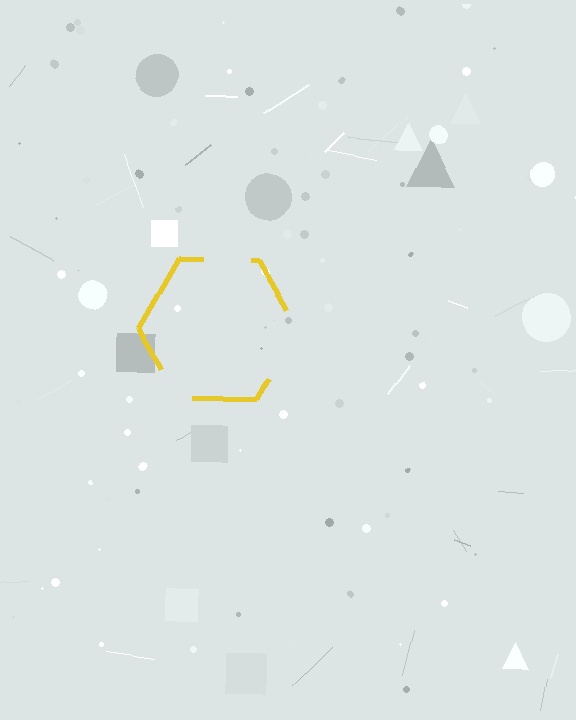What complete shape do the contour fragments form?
The contour fragments form a hexagon.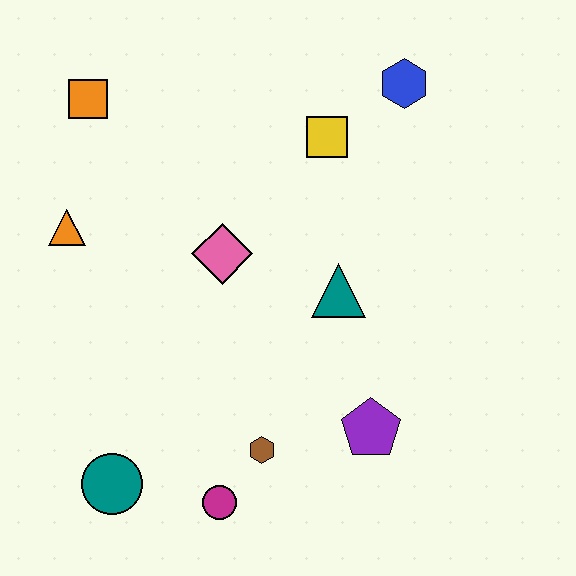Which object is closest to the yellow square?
The blue hexagon is closest to the yellow square.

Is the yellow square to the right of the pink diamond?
Yes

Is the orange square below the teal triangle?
No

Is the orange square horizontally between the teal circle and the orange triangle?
Yes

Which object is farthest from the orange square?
The purple pentagon is farthest from the orange square.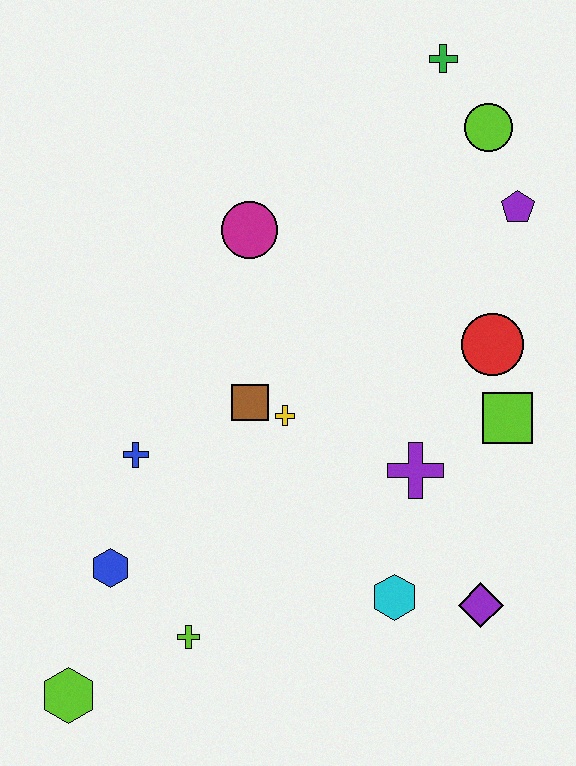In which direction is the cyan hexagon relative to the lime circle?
The cyan hexagon is below the lime circle.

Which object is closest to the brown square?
The yellow cross is closest to the brown square.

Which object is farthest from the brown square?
The green cross is farthest from the brown square.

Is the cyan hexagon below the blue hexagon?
Yes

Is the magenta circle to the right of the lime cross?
Yes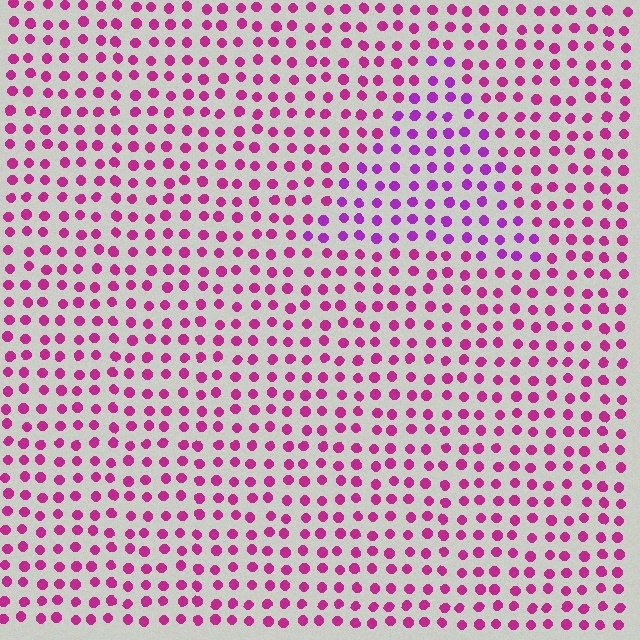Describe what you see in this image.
The image is filled with small magenta elements in a uniform arrangement. A triangle-shaped region is visible where the elements are tinted to a slightly different hue, forming a subtle color boundary.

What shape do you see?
I see a triangle.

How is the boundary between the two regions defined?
The boundary is defined purely by a slight shift in hue (about 29 degrees). Spacing, size, and orientation are identical on both sides.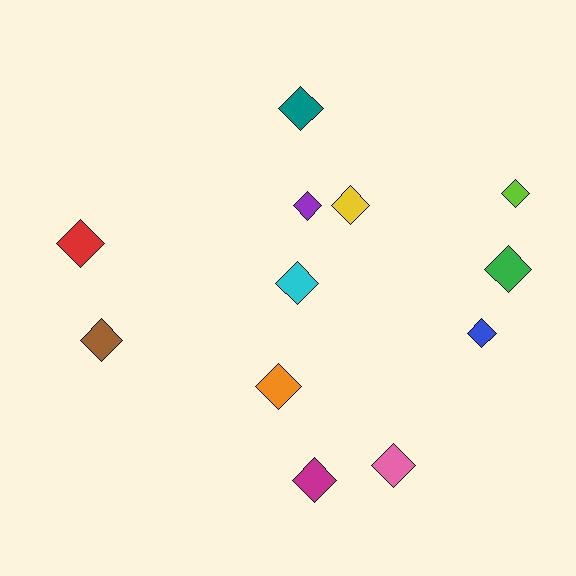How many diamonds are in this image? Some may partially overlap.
There are 12 diamonds.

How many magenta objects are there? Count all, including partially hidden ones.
There is 1 magenta object.